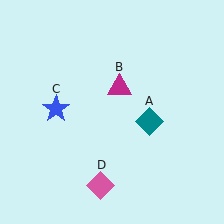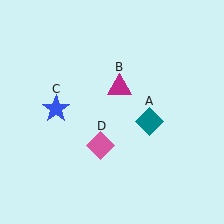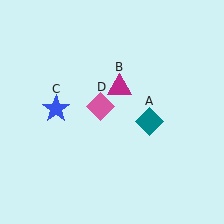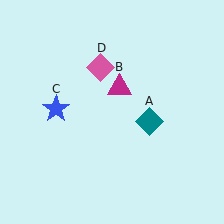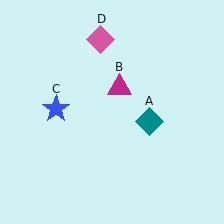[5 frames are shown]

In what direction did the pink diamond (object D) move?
The pink diamond (object D) moved up.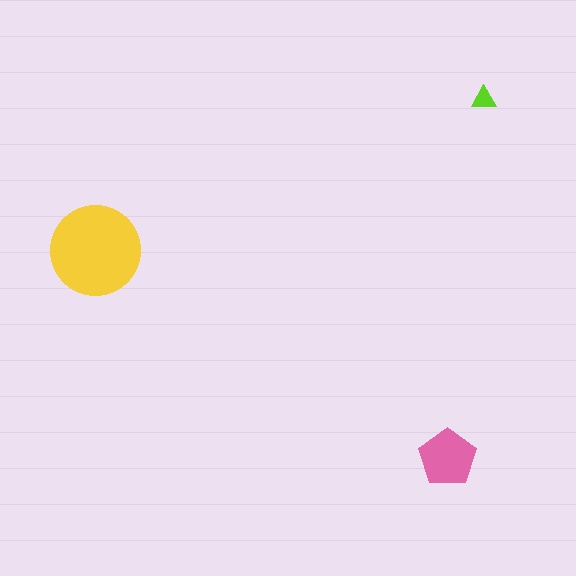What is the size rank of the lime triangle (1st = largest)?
3rd.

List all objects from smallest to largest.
The lime triangle, the pink pentagon, the yellow circle.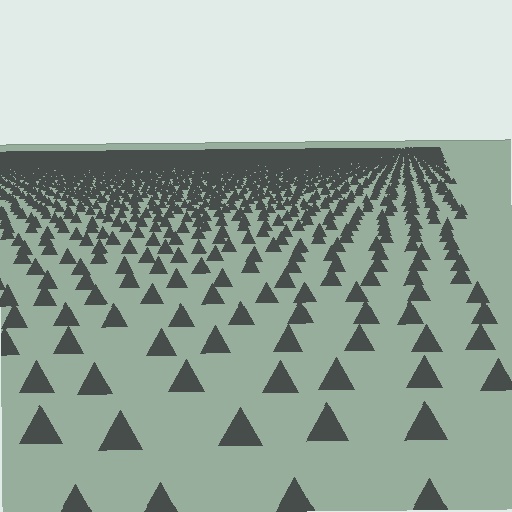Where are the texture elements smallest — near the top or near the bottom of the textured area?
Near the top.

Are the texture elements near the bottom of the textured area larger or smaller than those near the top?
Larger. Near the bottom, elements are closer to the viewer and appear at a bigger on-screen size.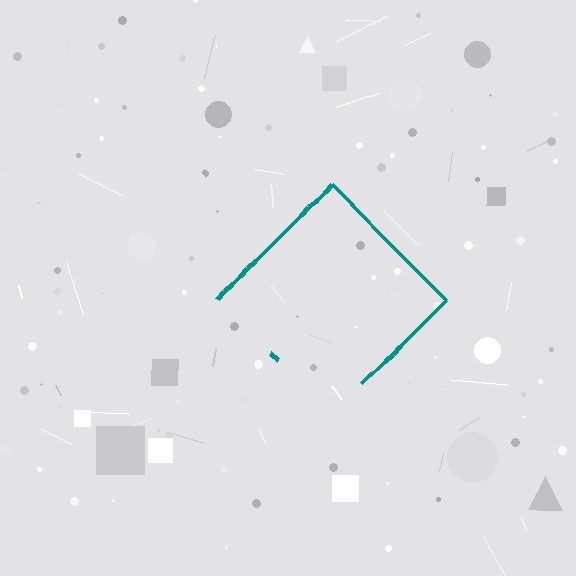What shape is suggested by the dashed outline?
The dashed outline suggests a diamond.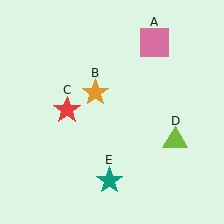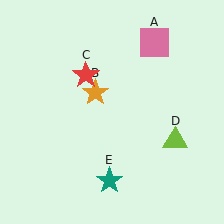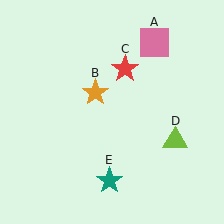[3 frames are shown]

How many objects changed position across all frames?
1 object changed position: red star (object C).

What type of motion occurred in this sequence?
The red star (object C) rotated clockwise around the center of the scene.